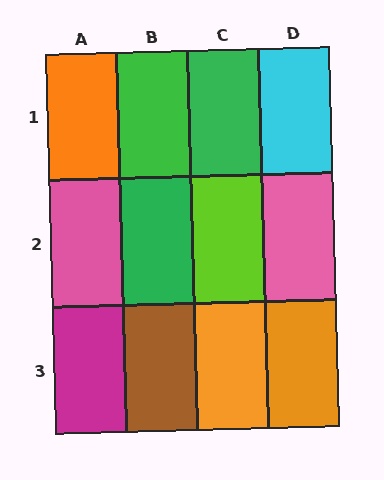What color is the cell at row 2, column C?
Lime.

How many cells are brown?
1 cell is brown.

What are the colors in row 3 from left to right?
Magenta, brown, orange, orange.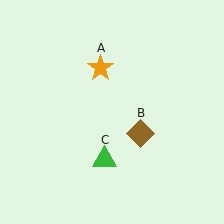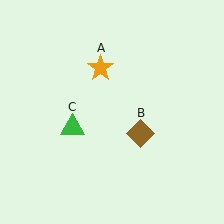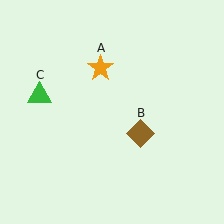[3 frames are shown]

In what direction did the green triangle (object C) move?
The green triangle (object C) moved up and to the left.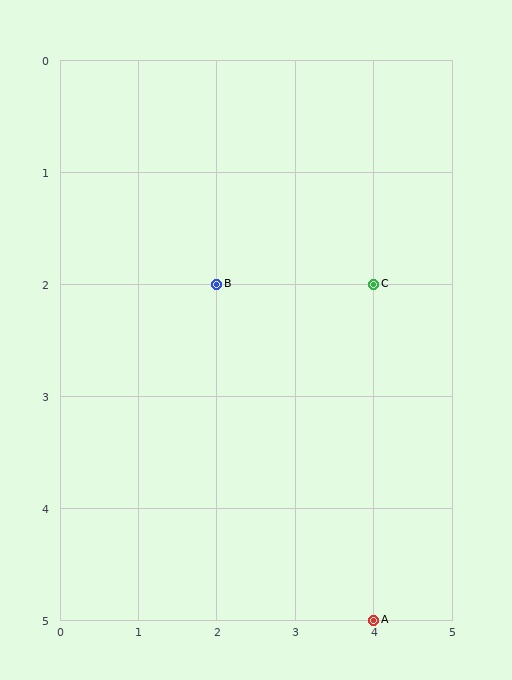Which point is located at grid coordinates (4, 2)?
Point C is at (4, 2).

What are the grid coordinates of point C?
Point C is at grid coordinates (4, 2).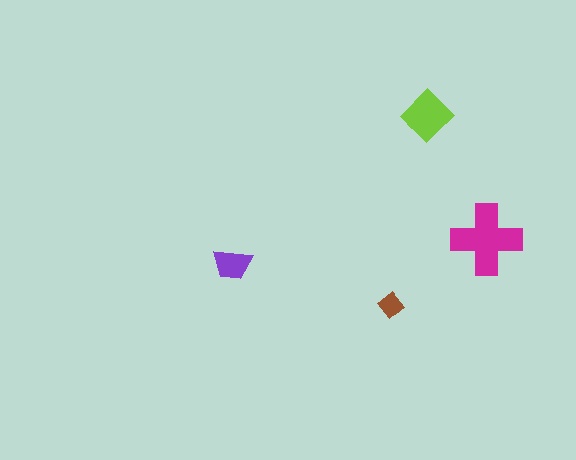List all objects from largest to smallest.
The magenta cross, the lime diamond, the purple trapezoid, the brown diamond.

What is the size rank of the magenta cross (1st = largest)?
1st.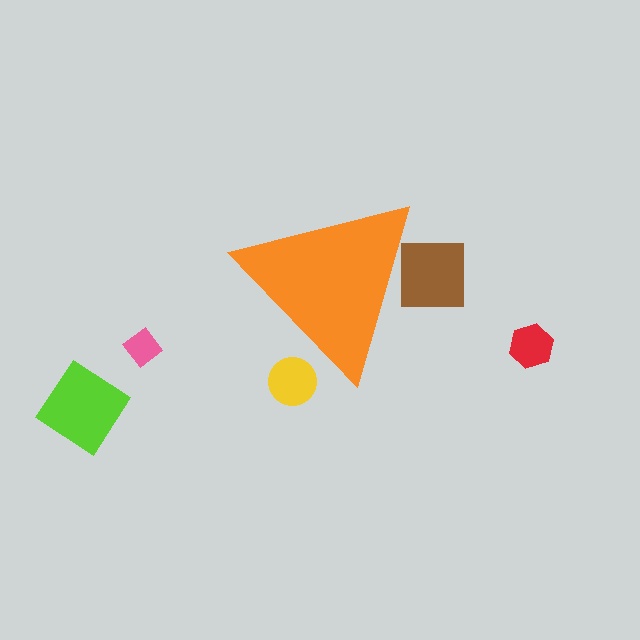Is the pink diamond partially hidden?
No, the pink diamond is fully visible.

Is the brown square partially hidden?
Yes, the brown square is partially hidden behind the orange triangle.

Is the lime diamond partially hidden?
No, the lime diamond is fully visible.